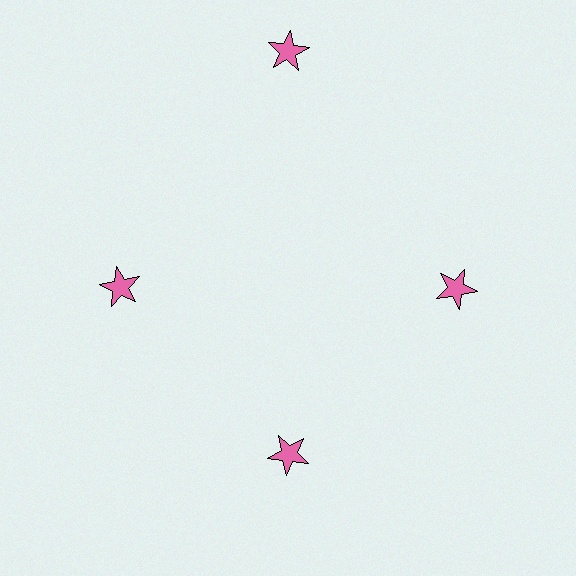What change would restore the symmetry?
The symmetry would be restored by moving it inward, back onto the ring so that all 4 stars sit at equal angles and equal distance from the center.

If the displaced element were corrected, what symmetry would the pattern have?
It would have 4-fold rotational symmetry — the pattern would map onto itself every 90 degrees.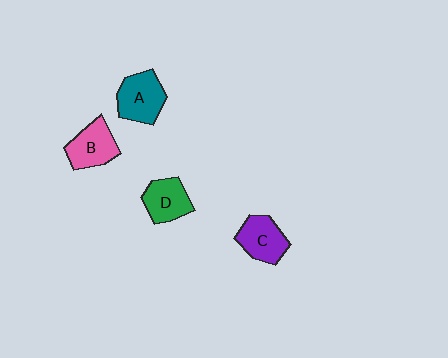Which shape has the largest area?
Shape A (teal).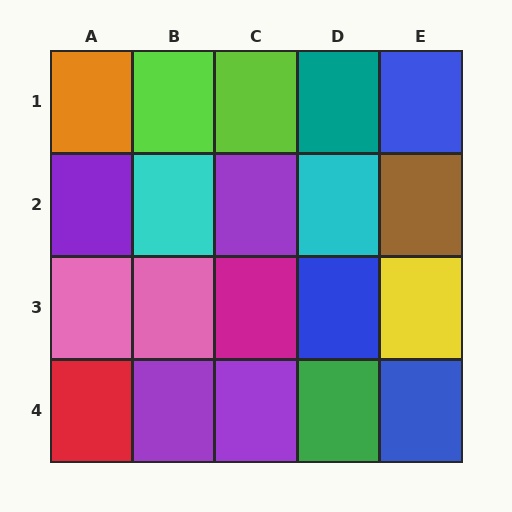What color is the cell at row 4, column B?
Purple.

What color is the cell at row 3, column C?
Magenta.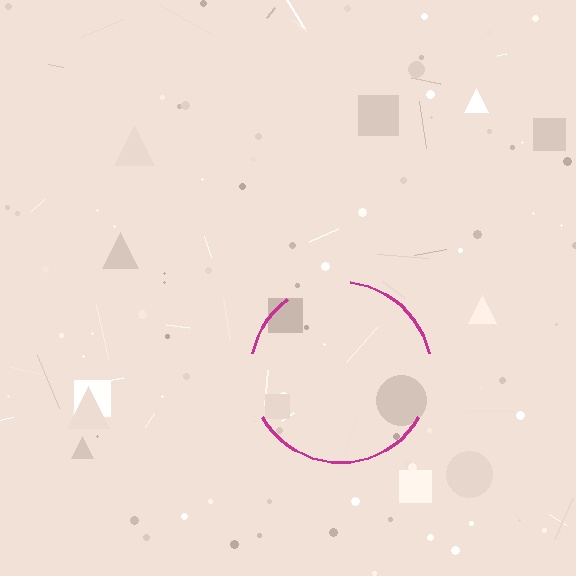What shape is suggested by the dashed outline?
The dashed outline suggests a circle.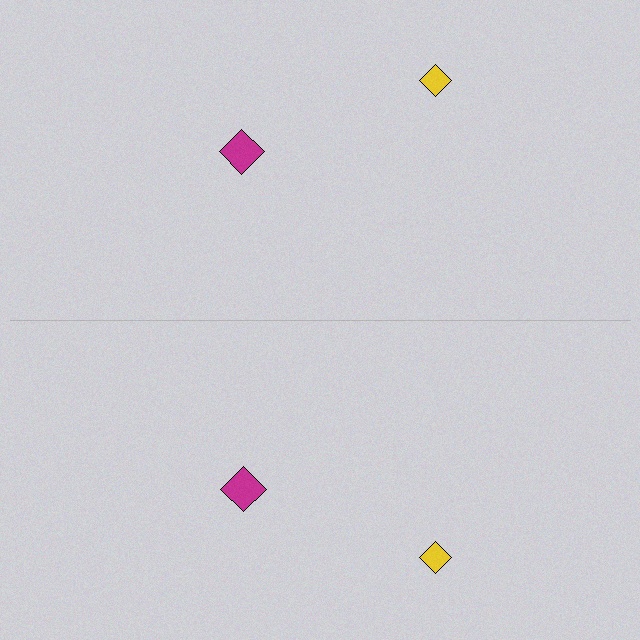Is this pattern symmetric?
Yes, this pattern has bilateral (reflection) symmetry.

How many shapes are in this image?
There are 4 shapes in this image.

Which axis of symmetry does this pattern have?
The pattern has a horizontal axis of symmetry running through the center of the image.